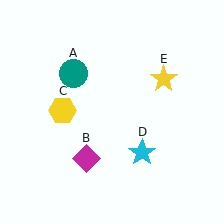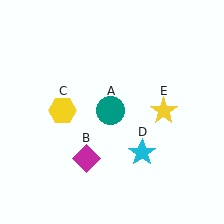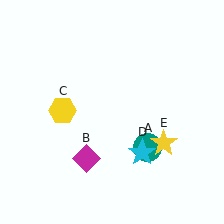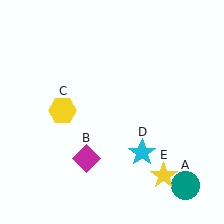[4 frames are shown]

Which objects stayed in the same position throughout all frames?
Magenta diamond (object B) and yellow hexagon (object C) and cyan star (object D) remained stationary.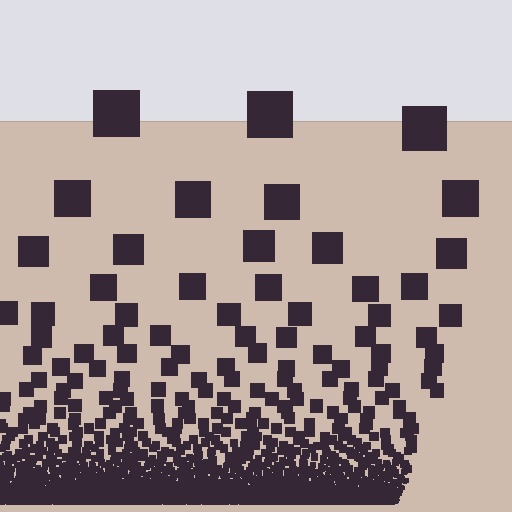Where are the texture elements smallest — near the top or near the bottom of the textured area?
Near the bottom.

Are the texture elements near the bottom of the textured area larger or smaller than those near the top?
Smaller. The gradient is inverted — elements near the bottom are smaller and denser.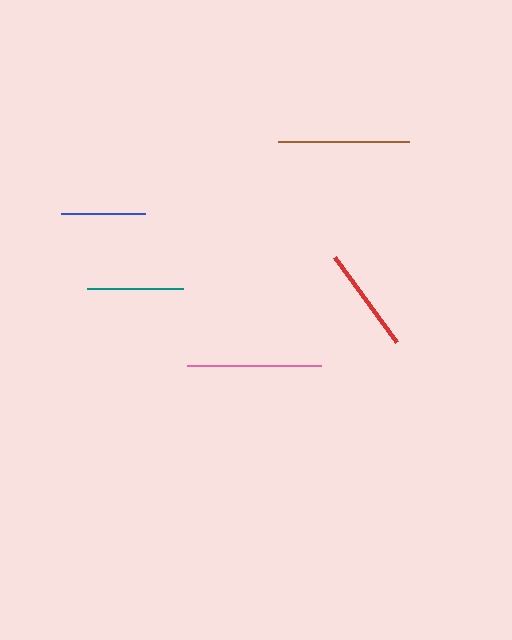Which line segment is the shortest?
The blue line is the shortest at approximately 84 pixels.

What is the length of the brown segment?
The brown segment is approximately 131 pixels long.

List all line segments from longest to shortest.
From longest to shortest: pink, brown, red, teal, blue.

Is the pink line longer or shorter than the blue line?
The pink line is longer than the blue line.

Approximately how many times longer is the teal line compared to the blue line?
The teal line is approximately 1.1 times the length of the blue line.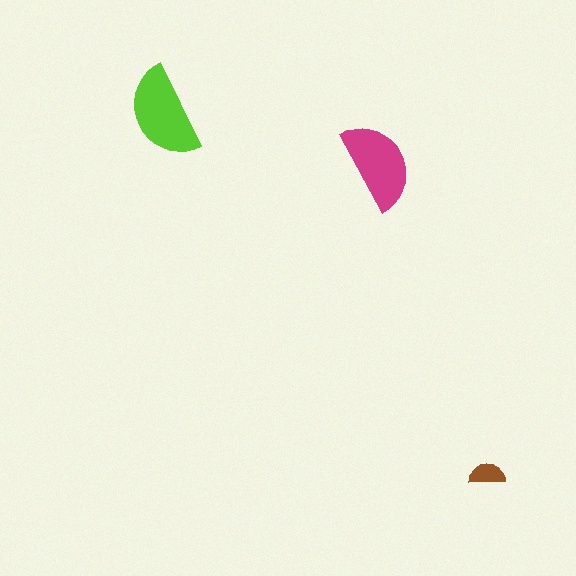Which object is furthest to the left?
The lime semicircle is leftmost.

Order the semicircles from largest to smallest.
the lime one, the magenta one, the brown one.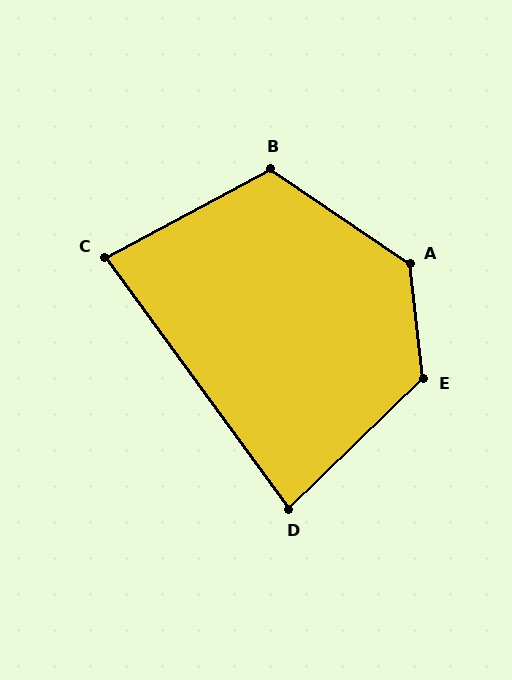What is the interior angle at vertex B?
Approximately 117 degrees (obtuse).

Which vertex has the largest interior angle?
A, at approximately 131 degrees.